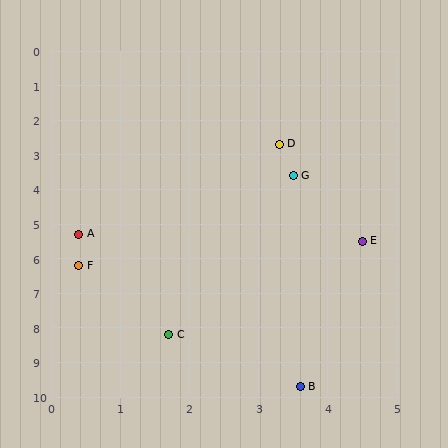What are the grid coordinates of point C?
Point C is at approximately (1.7, 8.2).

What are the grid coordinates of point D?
Point D is at approximately (3.3, 2.7).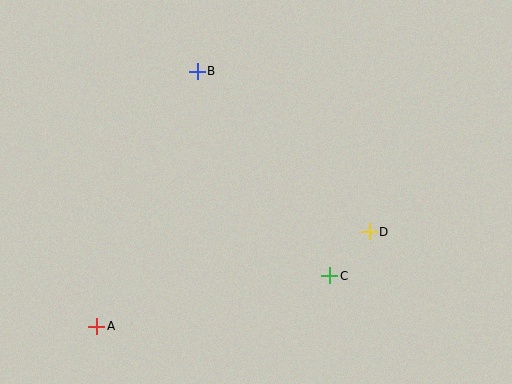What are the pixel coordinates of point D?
Point D is at (369, 232).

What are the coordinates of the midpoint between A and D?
The midpoint between A and D is at (233, 279).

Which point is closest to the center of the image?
Point C at (330, 276) is closest to the center.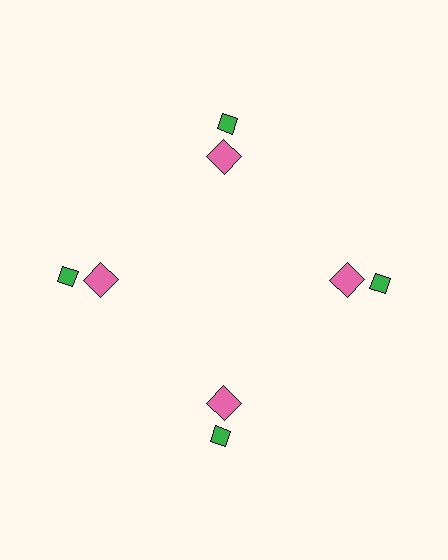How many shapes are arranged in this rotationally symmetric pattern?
There are 8 shapes, arranged in 4 groups of 2.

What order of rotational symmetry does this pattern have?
This pattern has 4-fold rotational symmetry.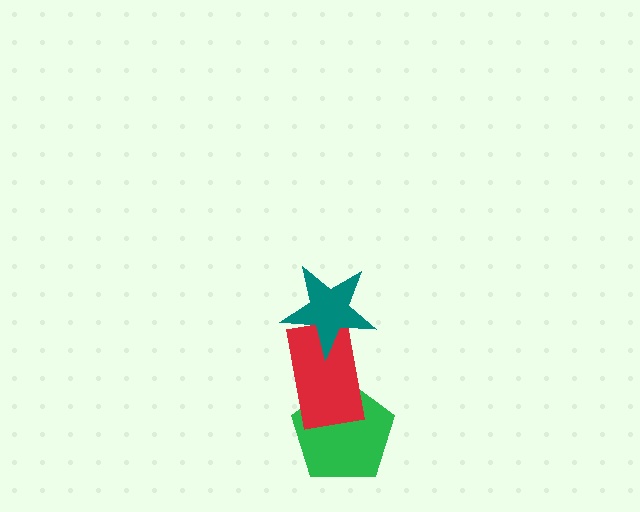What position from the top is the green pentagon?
The green pentagon is 3rd from the top.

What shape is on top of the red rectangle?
The teal star is on top of the red rectangle.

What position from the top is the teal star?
The teal star is 1st from the top.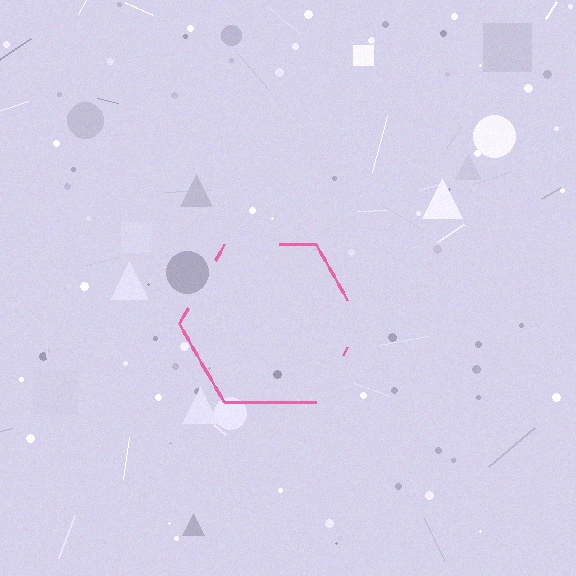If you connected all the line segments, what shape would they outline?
They would outline a hexagon.